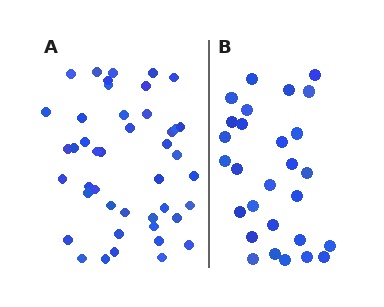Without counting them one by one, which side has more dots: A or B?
Region A (the left region) has more dots.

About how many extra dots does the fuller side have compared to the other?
Region A has approximately 15 more dots than region B.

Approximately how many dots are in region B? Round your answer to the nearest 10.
About 30 dots. (The exact count is 28, which rounds to 30.)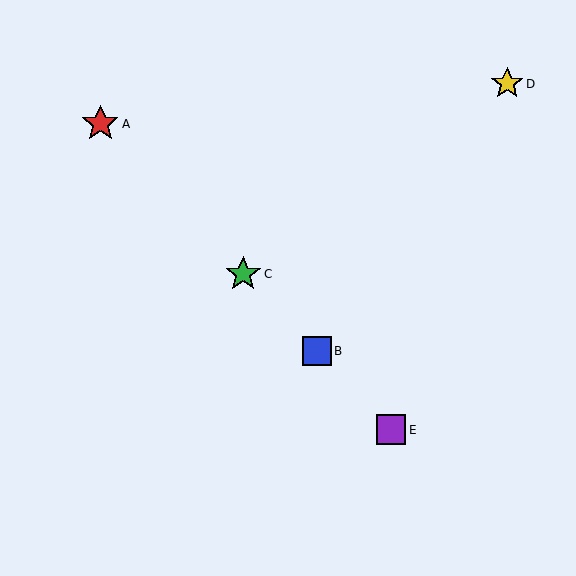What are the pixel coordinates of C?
Object C is at (243, 274).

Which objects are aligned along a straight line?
Objects A, B, C, E are aligned along a straight line.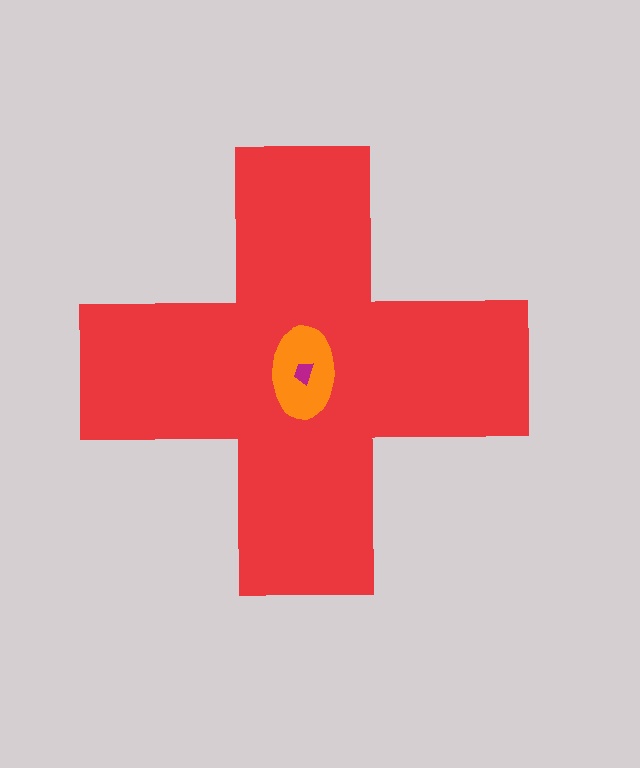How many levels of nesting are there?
3.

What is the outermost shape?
The red cross.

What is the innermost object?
The magenta trapezoid.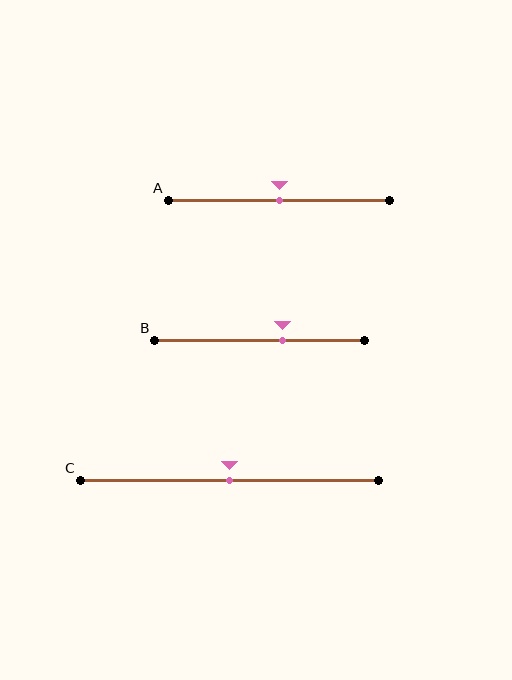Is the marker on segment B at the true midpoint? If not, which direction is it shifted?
No, the marker on segment B is shifted to the right by about 11% of the segment length.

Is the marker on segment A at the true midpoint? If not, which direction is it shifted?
Yes, the marker on segment A is at the true midpoint.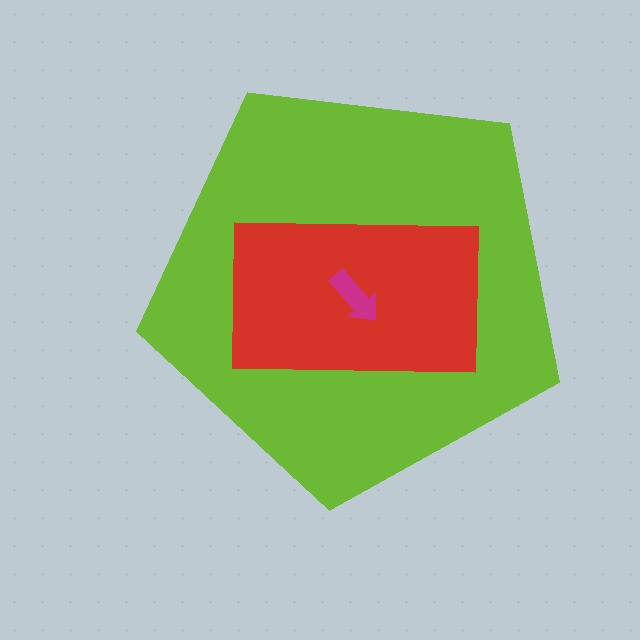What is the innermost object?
The magenta arrow.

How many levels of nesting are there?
3.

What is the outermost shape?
The lime pentagon.